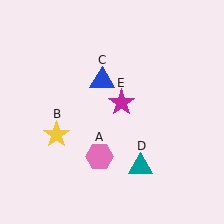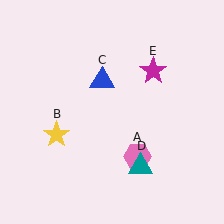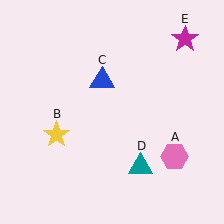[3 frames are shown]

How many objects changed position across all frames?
2 objects changed position: pink hexagon (object A), magenta star (object E).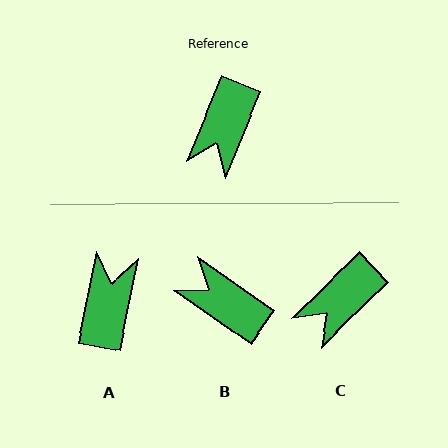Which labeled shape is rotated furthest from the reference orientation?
A, about 169 degrees away.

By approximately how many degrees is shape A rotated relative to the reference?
Approximately 169 degrees clockwise.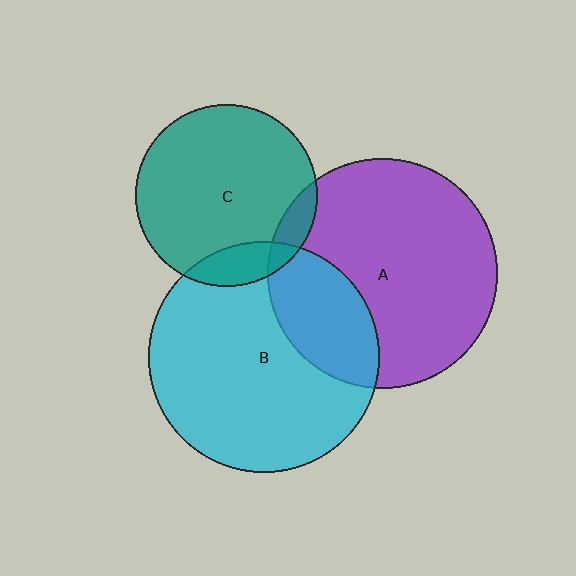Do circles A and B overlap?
Yes.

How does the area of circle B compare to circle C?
Approximately 1.6 times.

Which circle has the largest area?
Circle B (cyan).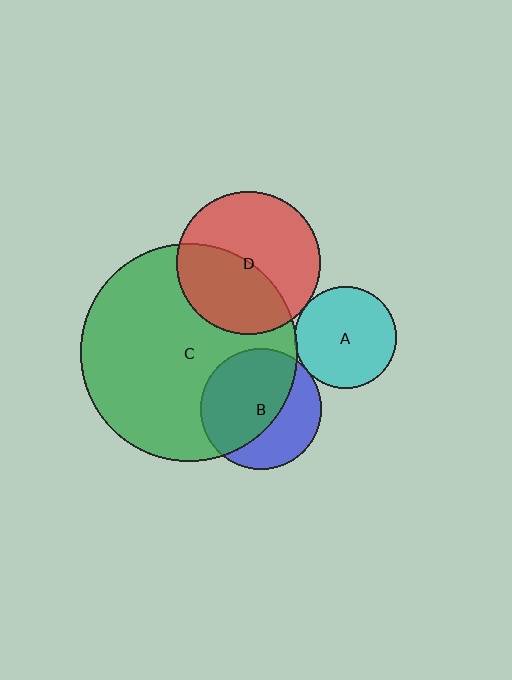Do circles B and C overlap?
Yes.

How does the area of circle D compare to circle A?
Approximately 2.0 times.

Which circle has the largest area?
Circle C (green).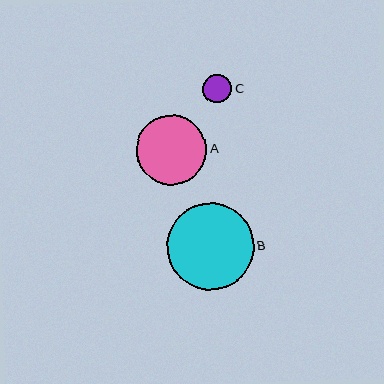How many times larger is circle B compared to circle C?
Circle B is approximately 3.0 times the size of circle C.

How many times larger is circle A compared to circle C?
Circle A is approximately 2.5 times the size of circle C.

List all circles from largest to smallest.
From largest to smallest: B, A, C.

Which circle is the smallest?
Circle C is the smallest with a size of approximately 29 pixels.